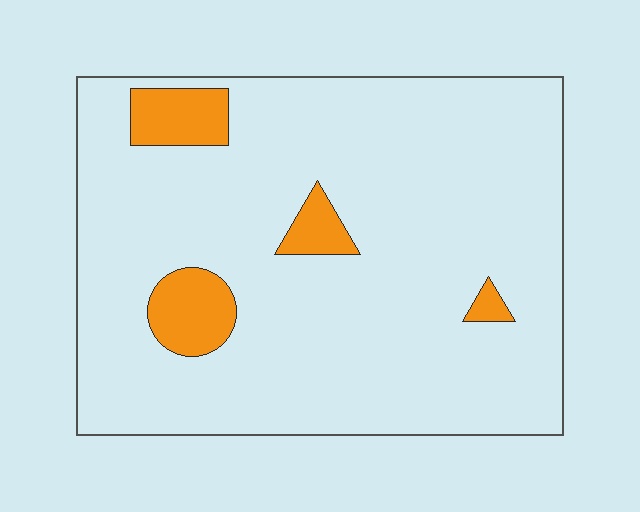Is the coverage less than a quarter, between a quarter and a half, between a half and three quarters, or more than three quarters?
Less than a quarter.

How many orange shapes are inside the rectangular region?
4.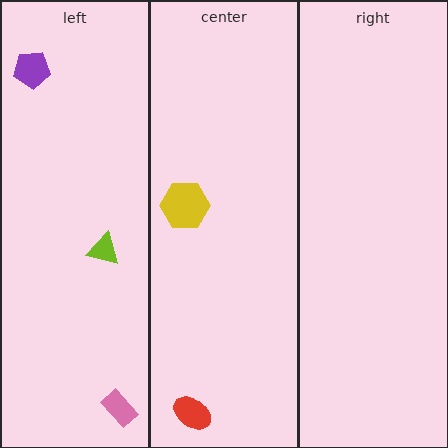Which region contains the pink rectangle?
The left region.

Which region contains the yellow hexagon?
The center region.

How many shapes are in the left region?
3.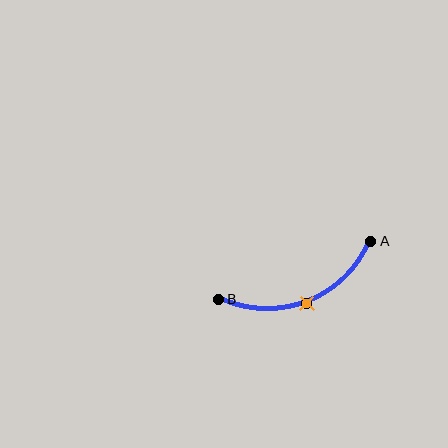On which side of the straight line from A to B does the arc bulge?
The arc bulges below the straight line connecting A and B.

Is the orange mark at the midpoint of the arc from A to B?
Yes. The orange mark lies on the arc at equal arc-length from both A and B — it is the arc midpoint.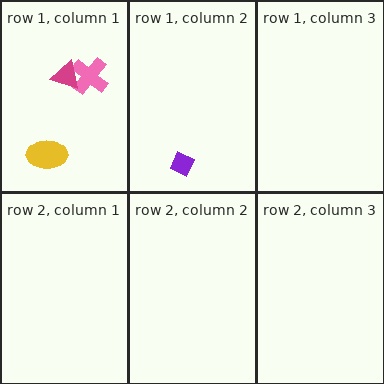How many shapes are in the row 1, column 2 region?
1.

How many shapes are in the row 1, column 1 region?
3.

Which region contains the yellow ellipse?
The row 1, column 1 region.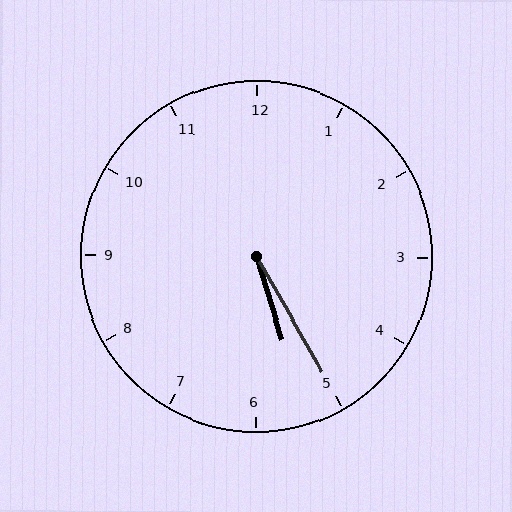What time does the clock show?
5:25.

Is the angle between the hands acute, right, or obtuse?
It is acute.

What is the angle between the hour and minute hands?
Approximately 12 degrees.